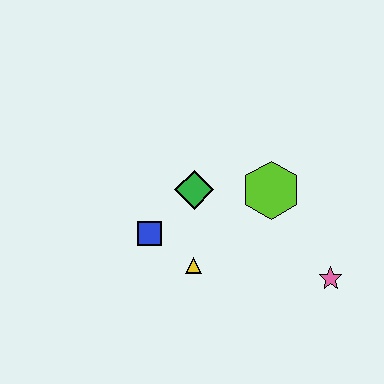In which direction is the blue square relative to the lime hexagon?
The blue square is to the left of the lime hexagon.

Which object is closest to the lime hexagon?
The green diamond is closest to the lime hexagon.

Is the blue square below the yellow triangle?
No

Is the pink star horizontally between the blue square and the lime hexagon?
No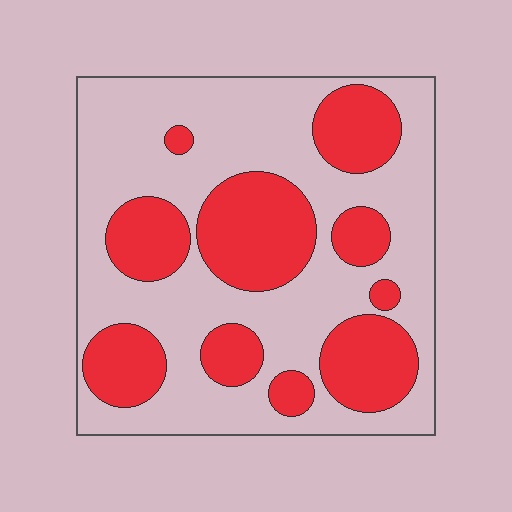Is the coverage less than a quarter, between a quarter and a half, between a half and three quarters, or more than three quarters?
Between a quarter and a half.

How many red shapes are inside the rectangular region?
10.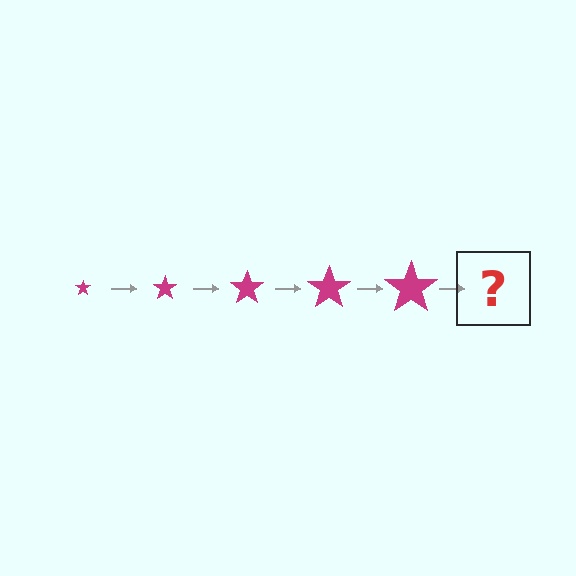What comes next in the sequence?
The next element should be a magenta star, larger than the previous one.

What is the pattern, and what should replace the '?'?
The pattern is that the star gets progressively larger each step. The '?' should be a magenta star, larger than the previous one.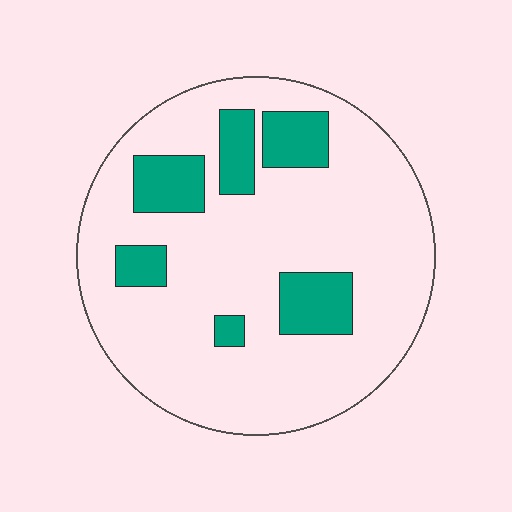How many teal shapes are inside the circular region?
6.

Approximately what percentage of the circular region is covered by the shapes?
Approximately 20%.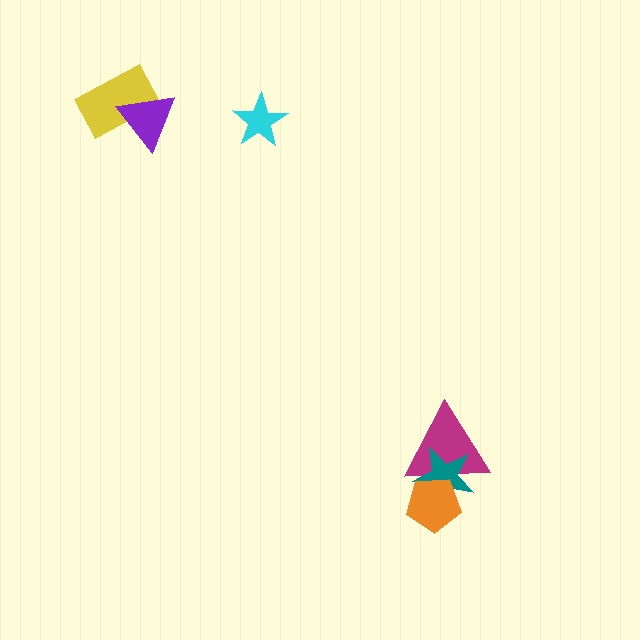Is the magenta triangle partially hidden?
Yes, it is partially covered by another shape.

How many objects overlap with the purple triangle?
1 object overlaps with the purple triangle.